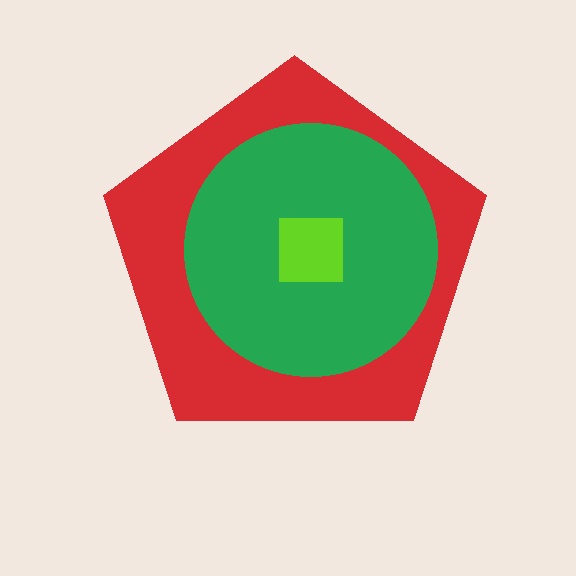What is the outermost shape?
The red pentagon.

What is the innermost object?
The lime square.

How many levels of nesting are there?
3.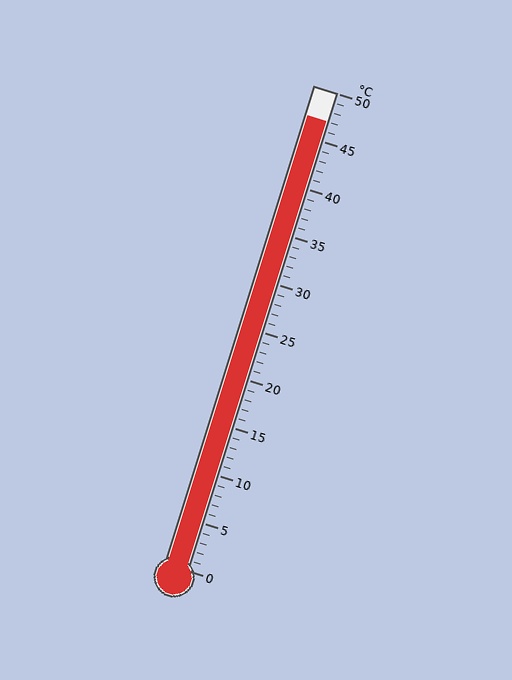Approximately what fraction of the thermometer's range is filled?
The thermometer is filled to approximately 95% of its range.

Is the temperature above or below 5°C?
The temperature is above 5°C.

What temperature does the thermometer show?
The thermometer shows approximately 47°C.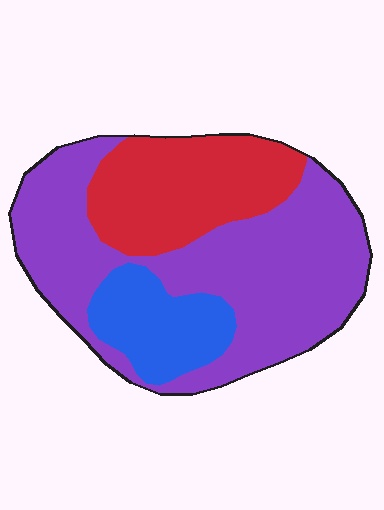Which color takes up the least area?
Blue, at roughly 15%.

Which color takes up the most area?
Purple, at roughly 55%.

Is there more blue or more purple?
Purple.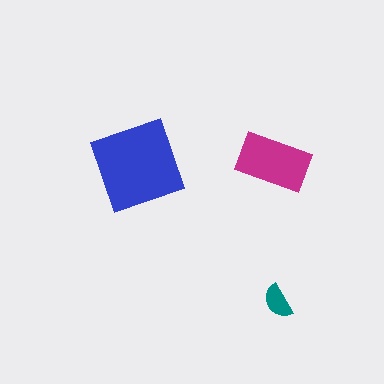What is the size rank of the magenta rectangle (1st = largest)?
2nd.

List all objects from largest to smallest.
The blue diamond, the magenta rectangle, the teal semicircle.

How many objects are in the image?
There are 3 objects in the image.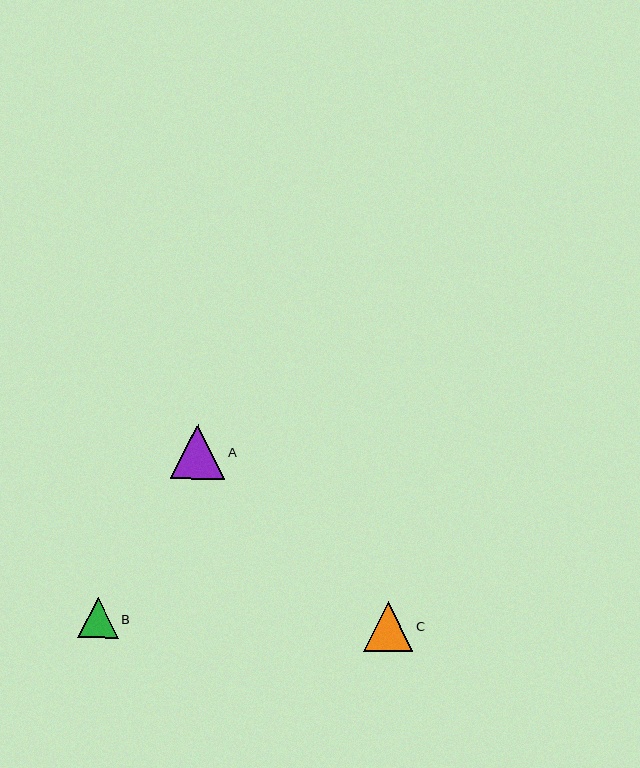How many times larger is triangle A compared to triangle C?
Triangle A is approximately 1.1 times the size of triangle C.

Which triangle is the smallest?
Triangle B is the smallest with a size of approximately 40 pixels.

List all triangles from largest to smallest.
From largest to smallest: A, C, B.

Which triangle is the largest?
Triangle A is the largest with a size of approximately 55 pixels.